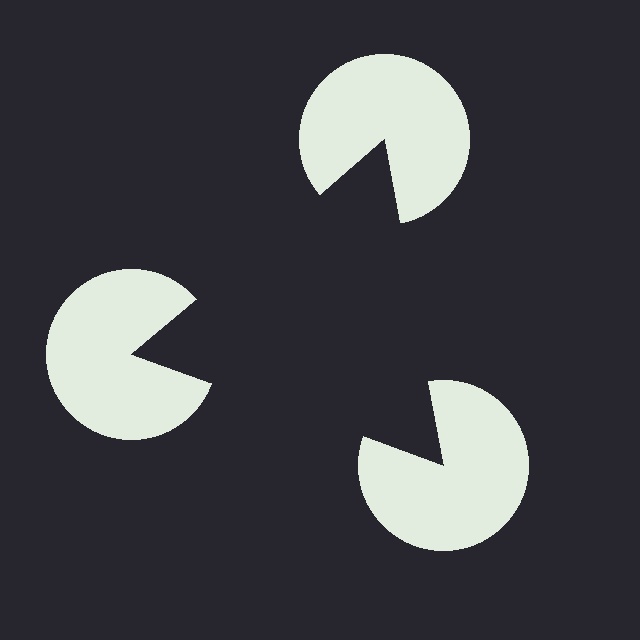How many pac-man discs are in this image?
There are 3 — one at each vertex of the illusory triangle.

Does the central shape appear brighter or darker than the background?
It typically appears slightly darker than the background, even though no actual brightness change is drawn.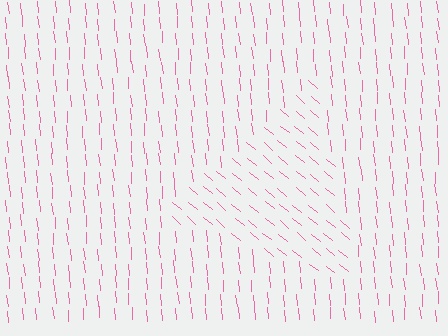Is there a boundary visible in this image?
Yes, there is a texture boundary formed by a change in line orientation.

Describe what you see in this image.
The image is filled with small pink line segments. A triangle region in the image has lines oriented differently from the surrounding lines, creating a visible texture boundary.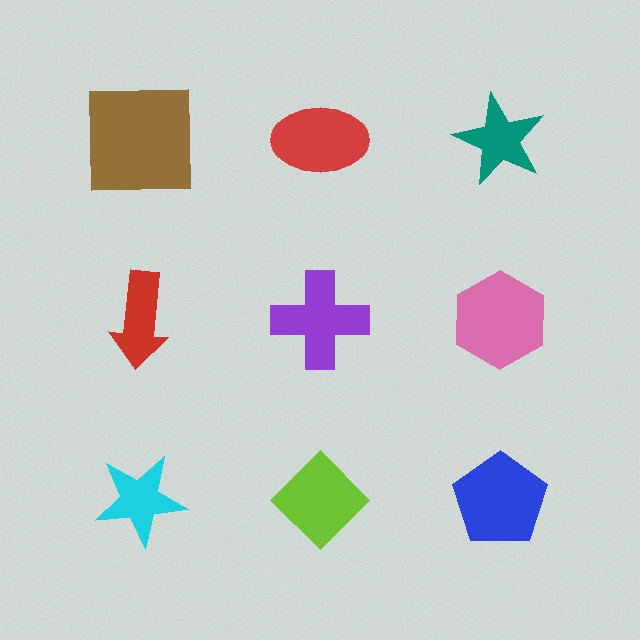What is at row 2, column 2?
A purple cross.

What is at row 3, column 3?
A blue pentagon.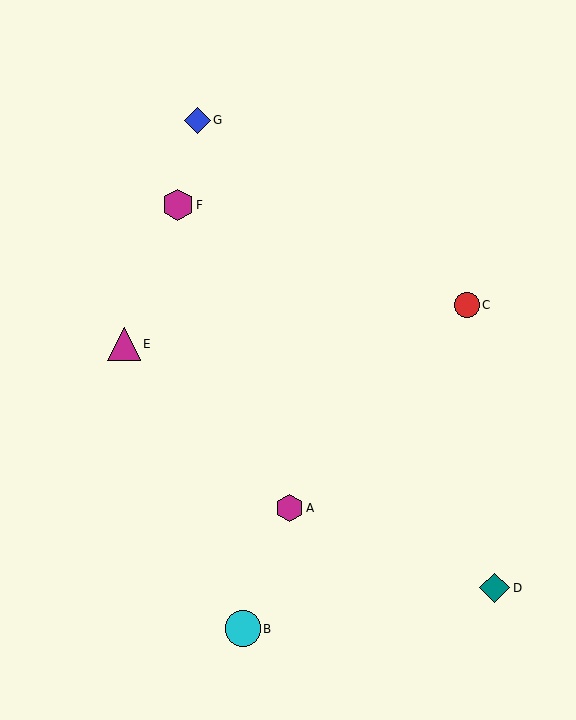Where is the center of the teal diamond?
The center of the teal diamond is at (495, 588).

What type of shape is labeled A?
Shape A is a magenta hexagon.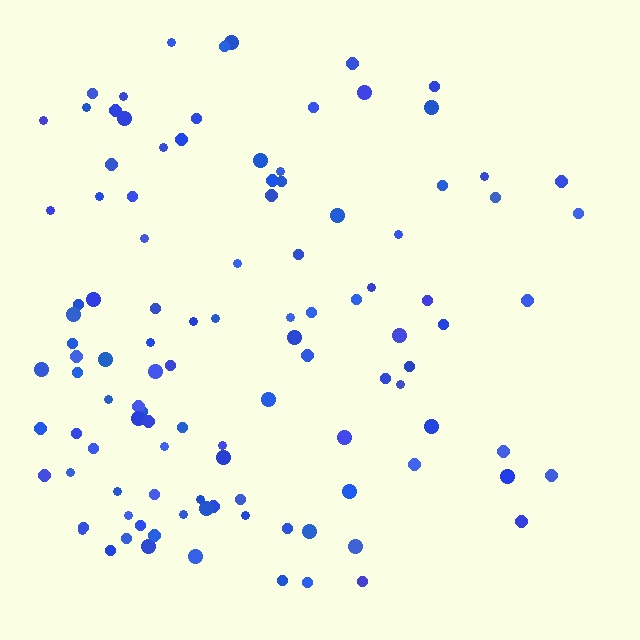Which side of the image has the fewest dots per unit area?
The right.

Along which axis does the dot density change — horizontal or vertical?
Horizontal.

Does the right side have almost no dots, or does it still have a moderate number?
Still a moderate number, just noticeably fewer than the left.